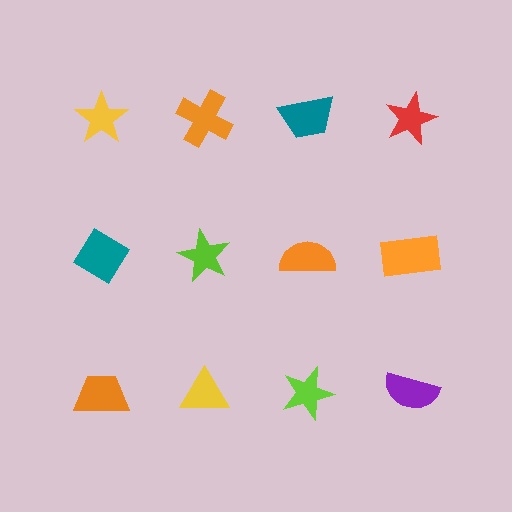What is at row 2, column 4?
An orange rectangle.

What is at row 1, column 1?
A yellow star.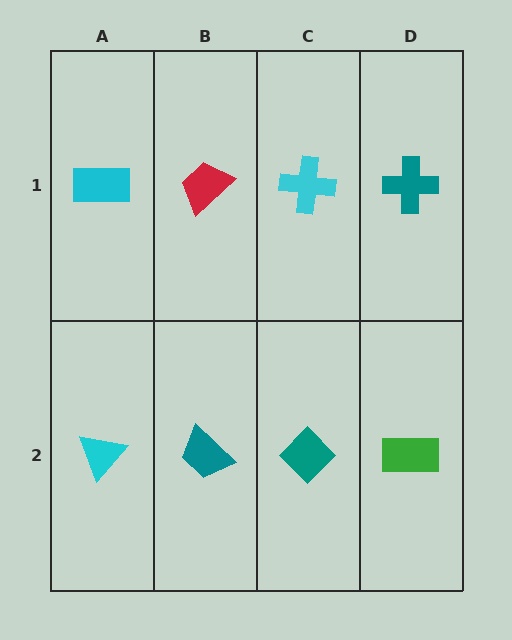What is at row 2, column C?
A teal diamond.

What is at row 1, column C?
A cyan cross.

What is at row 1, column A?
A cyan rectangle.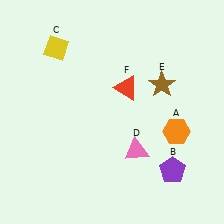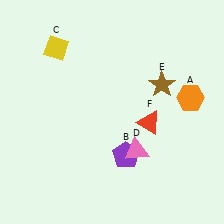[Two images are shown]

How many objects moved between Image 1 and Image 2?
3 objects moved between the two images.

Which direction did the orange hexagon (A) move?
The orange hexagon (A) moved up.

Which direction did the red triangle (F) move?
The red triangle (F) moved down.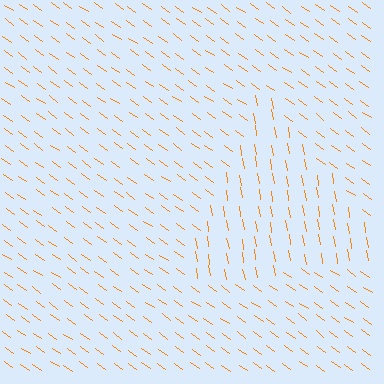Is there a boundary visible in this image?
Yes, there is a texture boundary formed by a change in line orientation.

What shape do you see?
I see a triangle.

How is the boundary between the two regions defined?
The boundary is defined purely by a change in line orientation (approximately 45 degrees difference). All lines are the same color and thickness.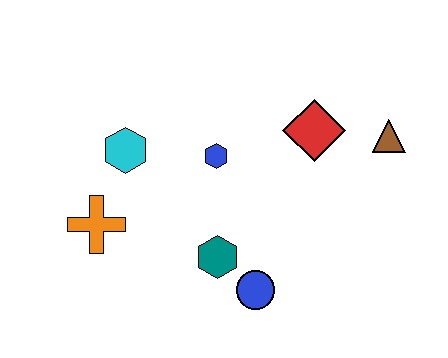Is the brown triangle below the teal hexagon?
No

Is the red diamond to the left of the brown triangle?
Yes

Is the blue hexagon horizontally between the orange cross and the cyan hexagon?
No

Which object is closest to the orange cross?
The cyan hexagon is closest to the orange cross.